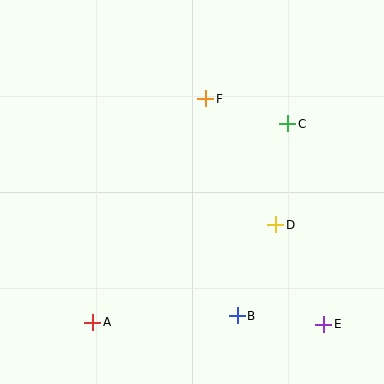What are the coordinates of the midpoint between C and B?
The midpoint between C and B is at (262, 220).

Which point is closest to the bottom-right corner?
Point E is closest to the bottom-right corner.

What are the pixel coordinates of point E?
Point E is at (324, 325).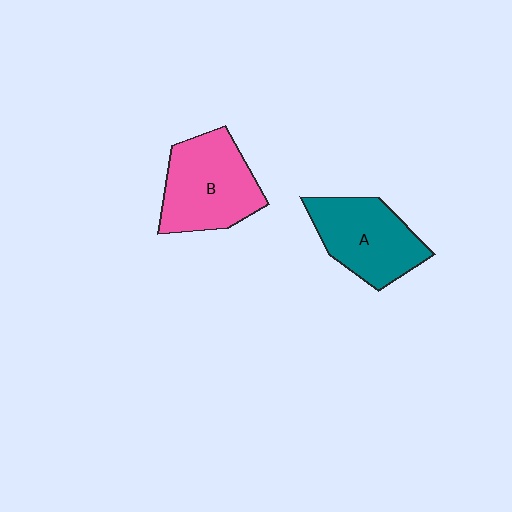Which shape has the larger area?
Shape B (pink).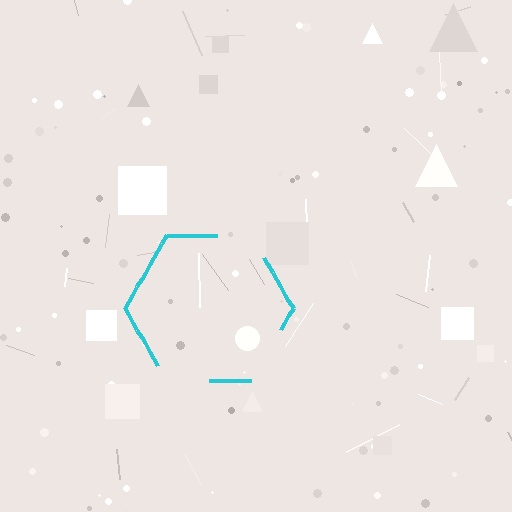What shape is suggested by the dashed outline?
The dashed outline suggests a hexagon.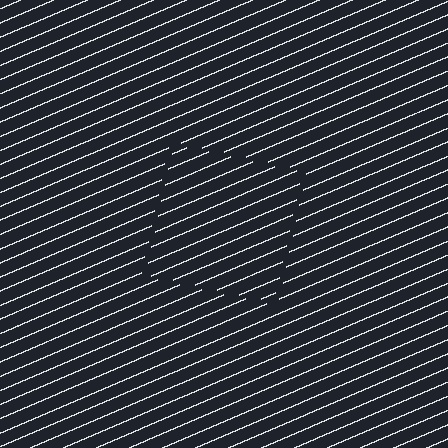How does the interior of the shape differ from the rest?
The interior of the shape contains the same grating, shifted by half a period — the contour is defined by the phase discontinuity where line-ends from the inner and outer gratings abut.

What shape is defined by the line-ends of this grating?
An illusory square. The interior of the shape contains the same grating, shifted by half a period — the contour is defined by the phase discontinuity where line-ends from the inner and outer gratings abut.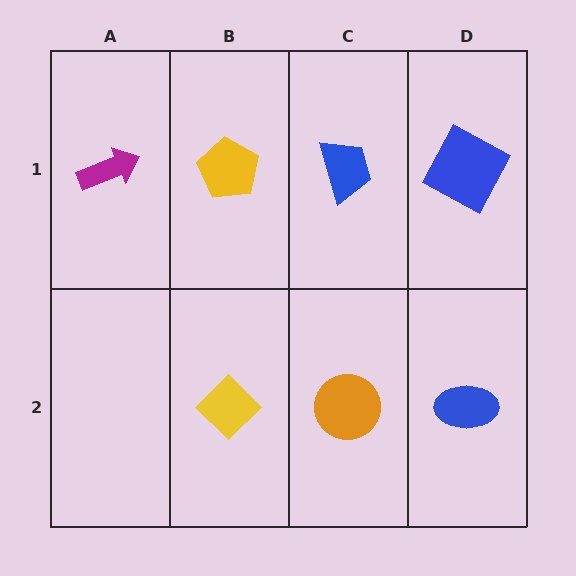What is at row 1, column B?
A yellow pentagon.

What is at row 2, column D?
A blue ellipse.